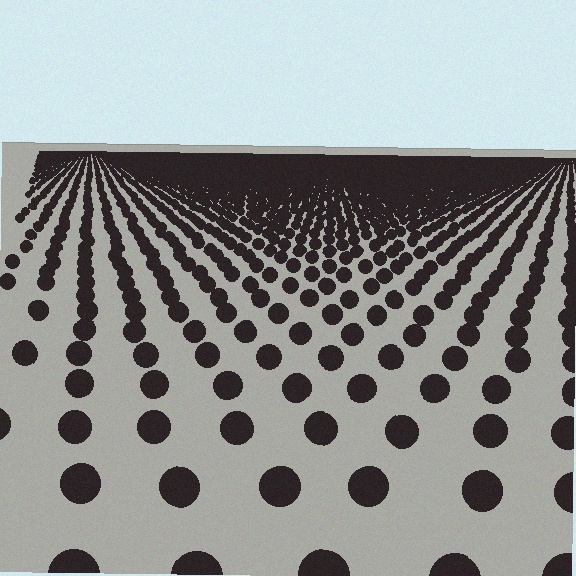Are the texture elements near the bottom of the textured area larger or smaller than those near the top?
Larger. Near the bottom, elements are closer to the viewer and appear at a bigger on-screen size.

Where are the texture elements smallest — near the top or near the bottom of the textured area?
Near the top.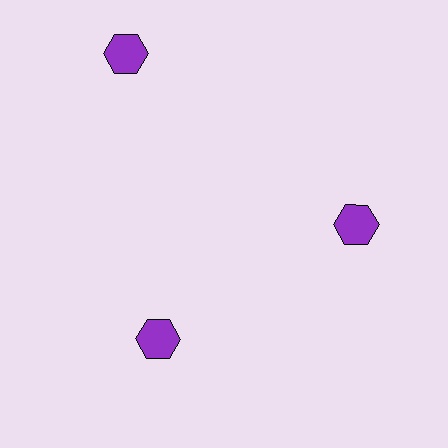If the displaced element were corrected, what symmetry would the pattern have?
It would have 3-fold rotational symmetry — the pattern would map onto itself every 120 degrees.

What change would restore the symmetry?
The symmetry would be restored by moving it inward, back onto the ring so that all 3 hexagons sit at equal angles and equal distance from the center.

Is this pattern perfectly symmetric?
No. The 3 purple hexagons are arranged in a ring, but one element near the 11 o'clock position is pushed outward from the center, breaking the 3-fold rotational symmetry.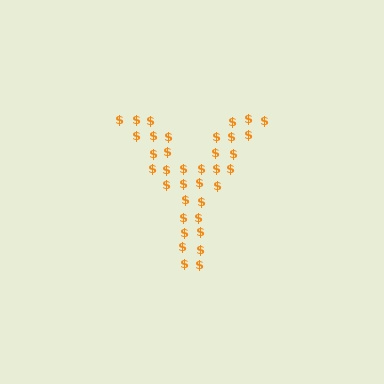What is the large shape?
The large shape is the letter Y.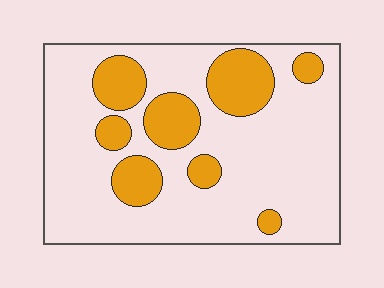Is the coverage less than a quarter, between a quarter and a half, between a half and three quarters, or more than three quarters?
Less than a quarter.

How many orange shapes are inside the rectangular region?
8.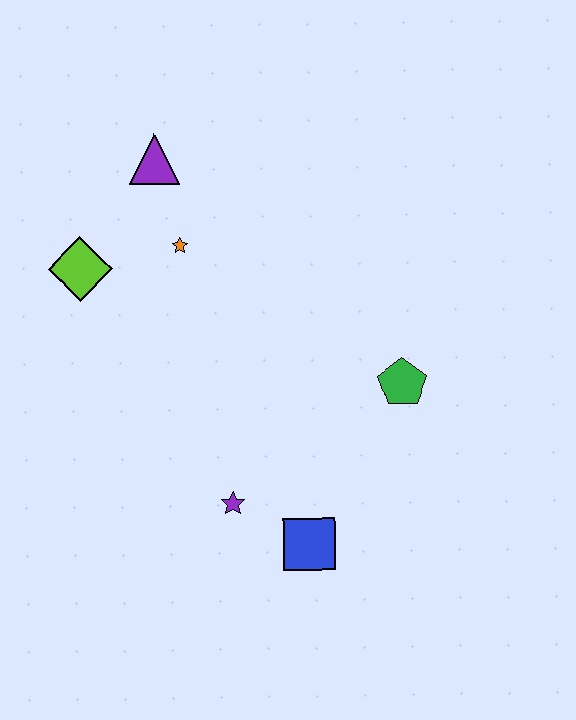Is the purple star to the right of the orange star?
Yes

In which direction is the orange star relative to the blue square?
The orange star is above the blue square.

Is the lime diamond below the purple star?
No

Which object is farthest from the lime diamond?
The blue square is farthest from the lime diamond.